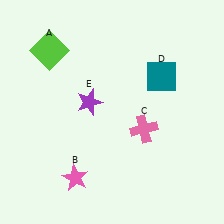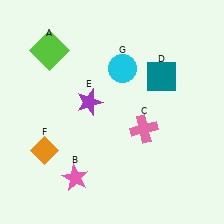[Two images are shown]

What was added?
An orange diamond (F), a cyan circle (G) were added in Image 2.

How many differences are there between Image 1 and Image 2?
There are 2 differences between the two images.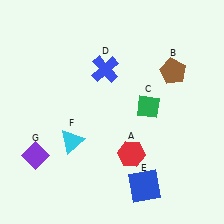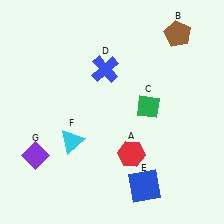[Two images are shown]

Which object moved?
The brown pentagon (B) moved up.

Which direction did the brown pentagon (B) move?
The brown pentagon (B) moved up.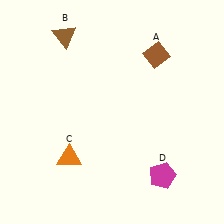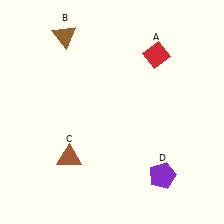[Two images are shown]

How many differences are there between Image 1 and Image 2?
There are 3 differences between the two images.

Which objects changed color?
A changed from brown to red. C changed from orange to brown. D changed from magenta to purple.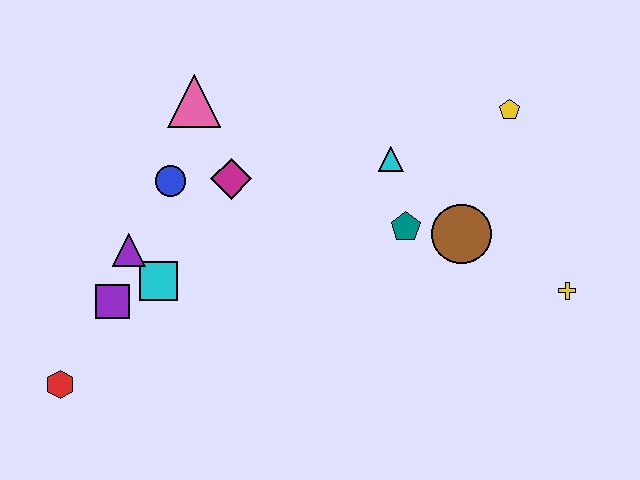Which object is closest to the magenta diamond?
The blue circle is closest to the magenta diamond.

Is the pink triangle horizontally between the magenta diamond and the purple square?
Yes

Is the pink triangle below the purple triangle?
No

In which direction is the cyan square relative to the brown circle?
The cyan square is to the left of the brown circle.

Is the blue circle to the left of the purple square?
No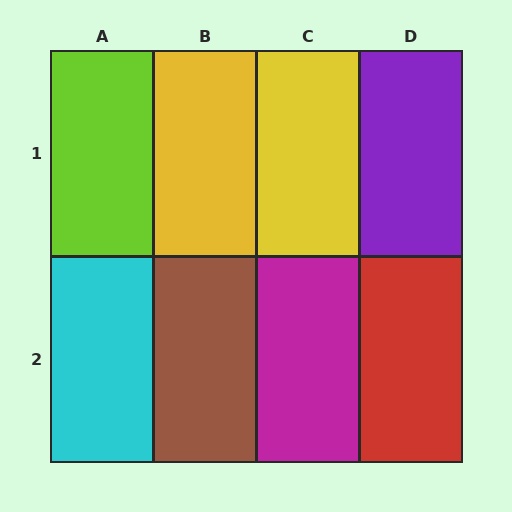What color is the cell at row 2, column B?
Brown.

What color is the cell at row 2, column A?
Cyan.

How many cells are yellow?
2 cells are yellow.